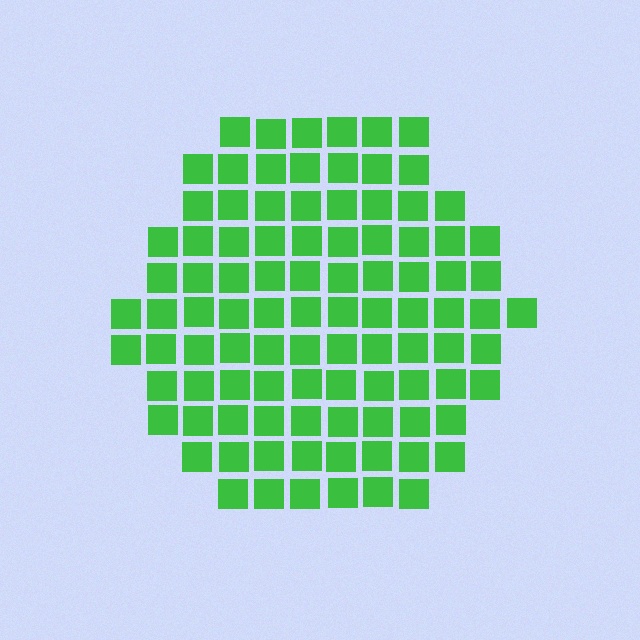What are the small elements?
The small elements are squares.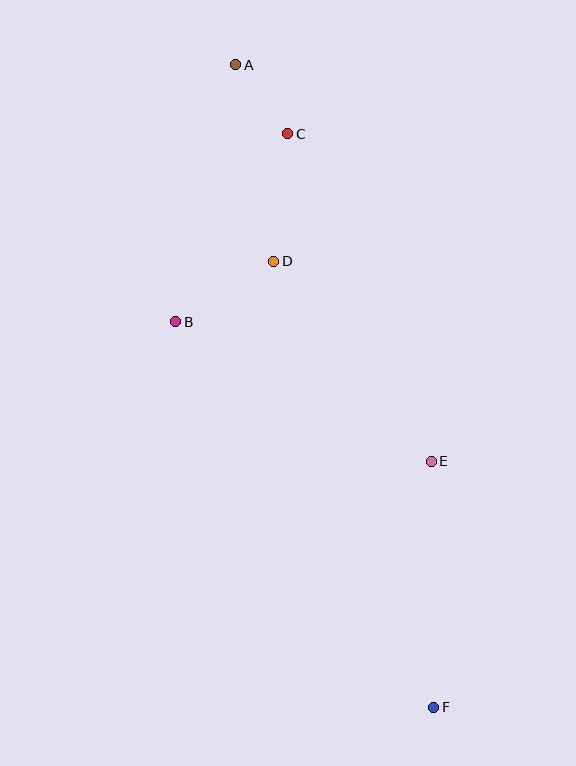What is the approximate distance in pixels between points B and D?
The distance between B and D is approximately 115 pixels.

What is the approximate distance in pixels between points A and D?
The distance between A and D is approximately 200 pixels.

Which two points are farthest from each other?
Points A and F are farthest from each other.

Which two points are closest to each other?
Points A and C are closest to each other.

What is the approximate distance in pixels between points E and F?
The distance between E and F is approximately 246 pixels.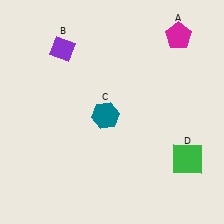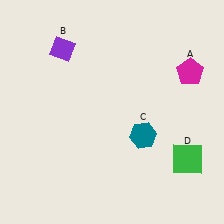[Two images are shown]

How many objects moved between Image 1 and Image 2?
2 objects moved between the two images.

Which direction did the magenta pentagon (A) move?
The magenta pentagon (A) moved down.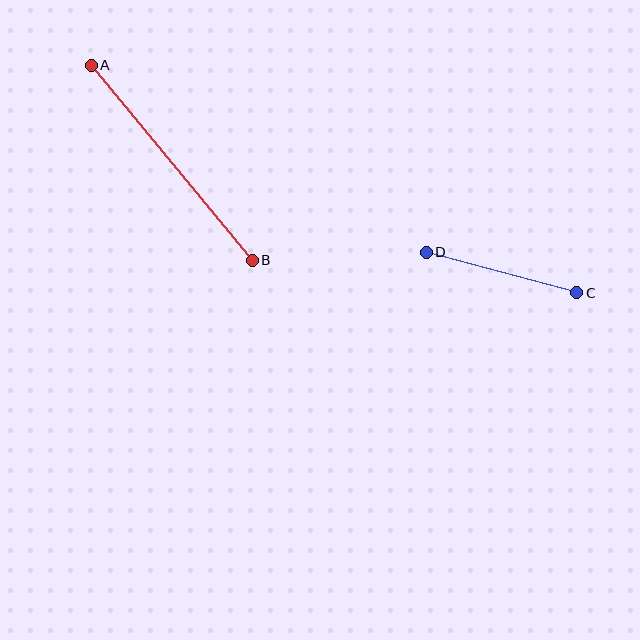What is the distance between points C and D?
The distance is approximately 156 pixels.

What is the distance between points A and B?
The distance is approximately 253 pixels.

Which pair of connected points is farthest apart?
Points A and B are farthest apart.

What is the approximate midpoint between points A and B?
The midpoint is at approximately (172, 163) pixels.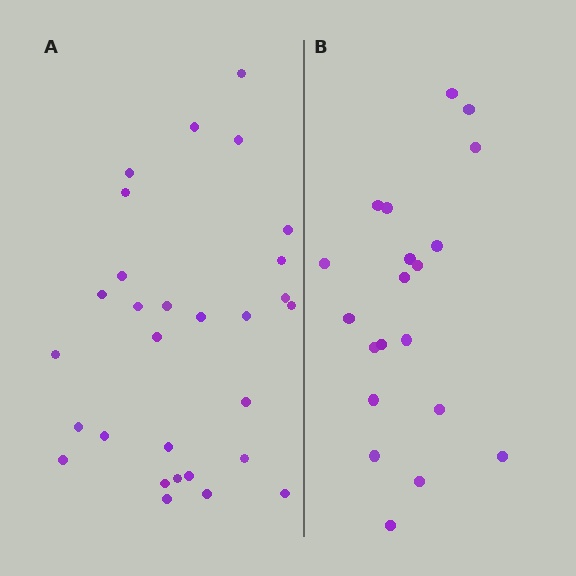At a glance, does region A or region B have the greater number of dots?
Region A (the left region) has more dots.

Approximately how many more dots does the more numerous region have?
Region A has roughly 8 or so more dots than region B.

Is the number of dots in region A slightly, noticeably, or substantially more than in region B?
Region A has substantially more. The ratio is roughly 1.4 to 1.